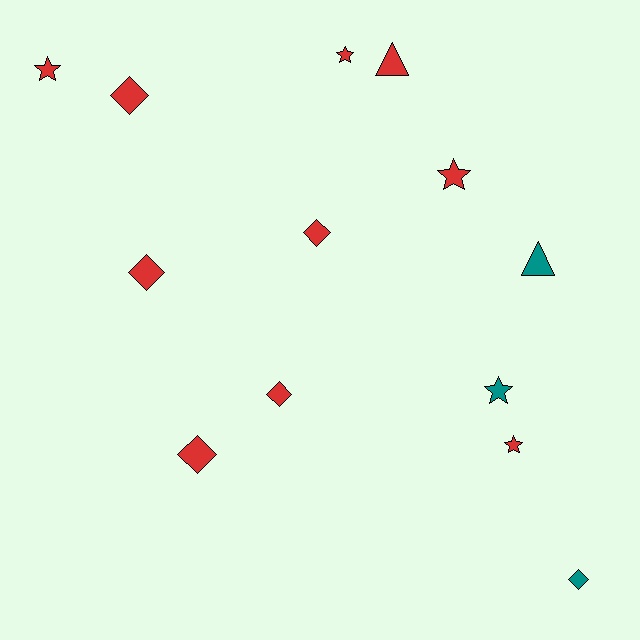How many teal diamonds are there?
There is 1 teal diamond.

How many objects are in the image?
There are 13 objects.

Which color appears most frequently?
Red, with 10 objects.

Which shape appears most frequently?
Diamond, with 6 objects.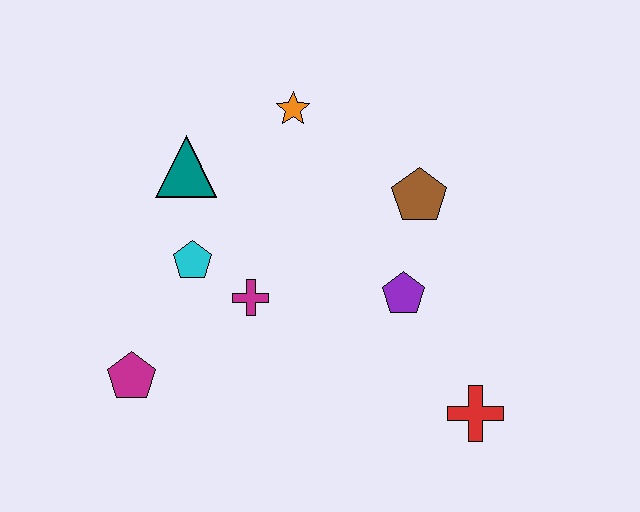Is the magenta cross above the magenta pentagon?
Yes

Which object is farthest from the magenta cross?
The red cross is farthest from the magenta cross.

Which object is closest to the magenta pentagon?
The cyan pentagon is closest to the magenta pentagon.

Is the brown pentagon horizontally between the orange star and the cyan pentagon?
No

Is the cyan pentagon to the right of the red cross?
No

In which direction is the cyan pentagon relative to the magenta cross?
The cyan pentagon is to the left of the magenta cross.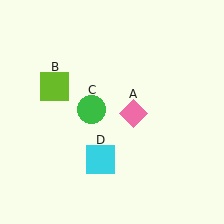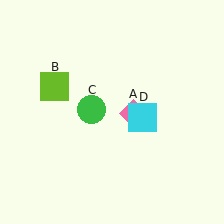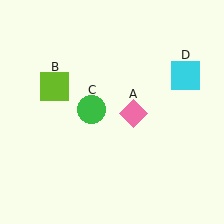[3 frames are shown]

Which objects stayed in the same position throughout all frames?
Pink diamond (object A) and lime square (object B) and green circle (object C) remained stationary.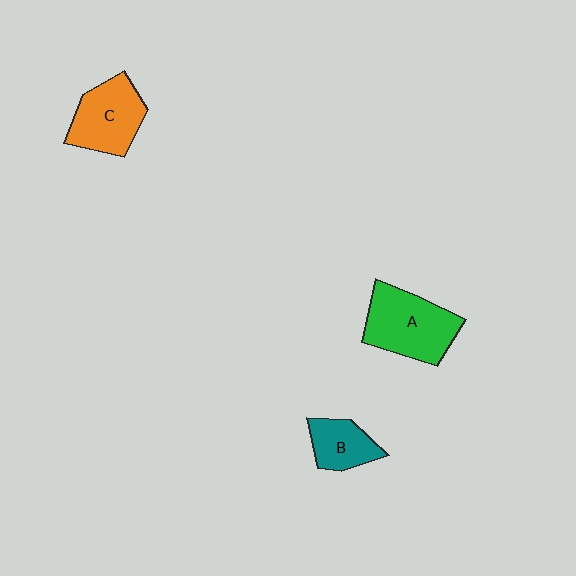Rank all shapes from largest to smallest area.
From largest to smallest: A (green), C (orange), B (teal).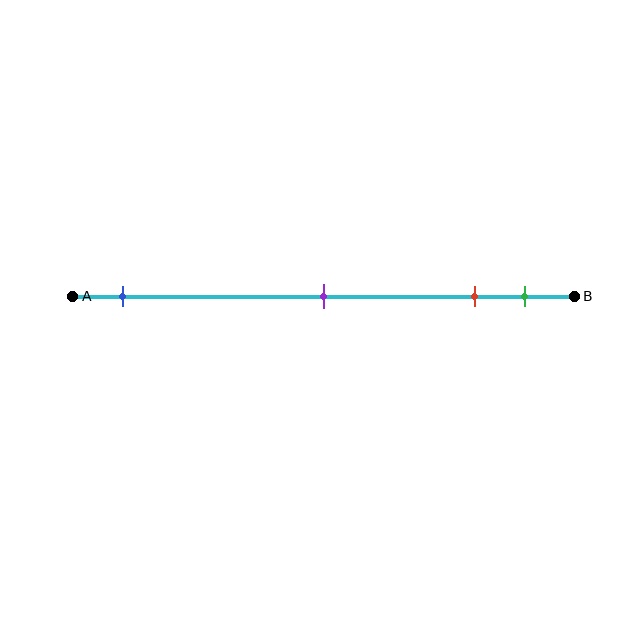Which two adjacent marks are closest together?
The red and green marks are the closest adjacent pair.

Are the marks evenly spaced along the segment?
No, the marks are not evenly spaced.